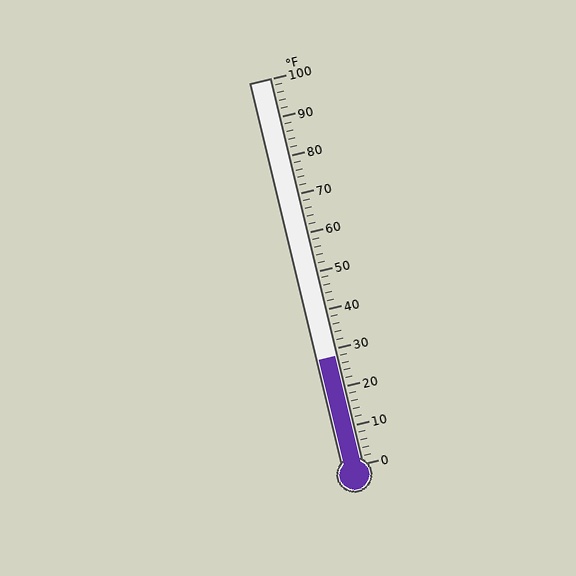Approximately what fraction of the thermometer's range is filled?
The thermometer is filled to approximately 30% of its range.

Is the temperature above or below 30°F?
The temperature is below 30°F.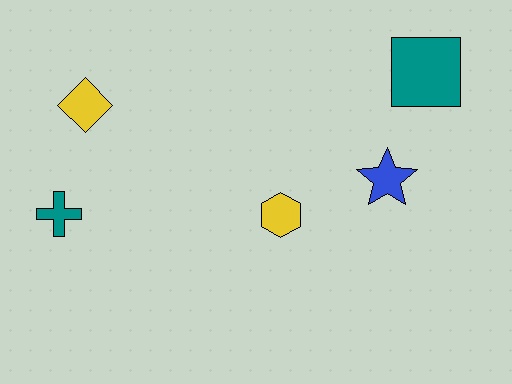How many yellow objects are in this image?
There are 2 yellow objects.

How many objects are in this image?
There are 5 objects.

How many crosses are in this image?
There is 1 cross.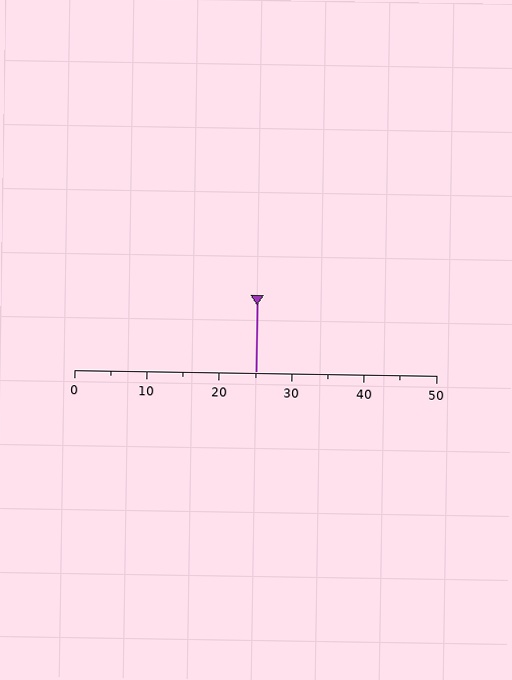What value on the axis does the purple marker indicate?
The marker indicates approximately 25.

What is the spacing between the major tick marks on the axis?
The major ticks are spaced 10 apart.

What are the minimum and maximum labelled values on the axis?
The axis runs from 0 to 50.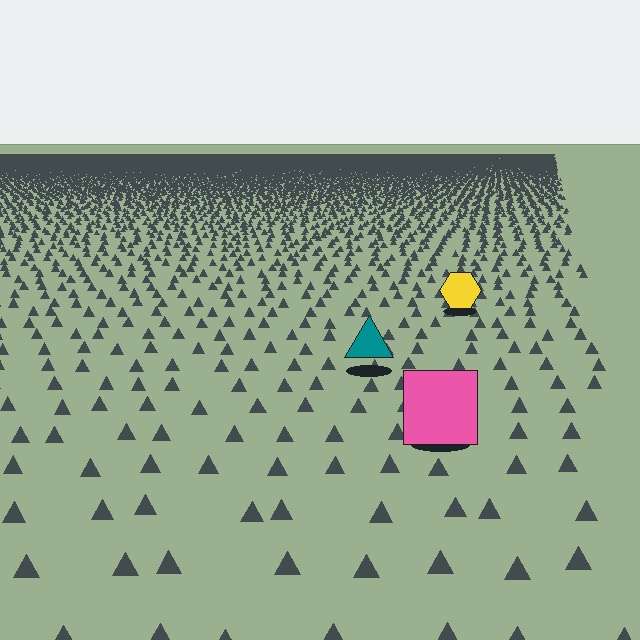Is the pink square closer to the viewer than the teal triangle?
Yes. The pink square is closer — you can tell from the texture gradient: the ground texture is coarser near it.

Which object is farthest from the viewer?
The yellow hexagon is farthest from the viewer. It appears smaller and the ground texture around it is denser.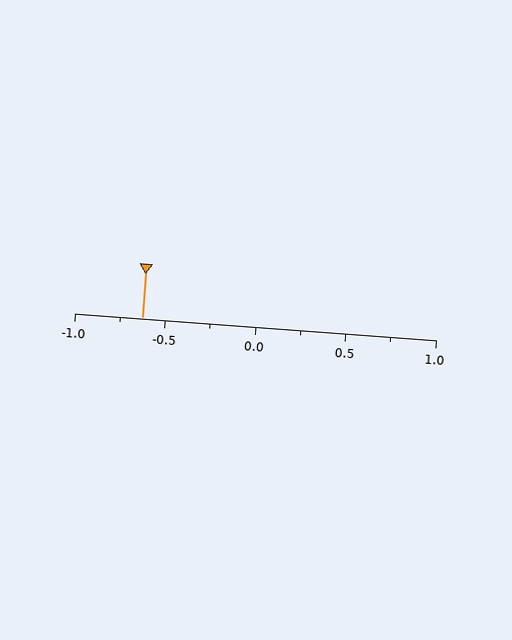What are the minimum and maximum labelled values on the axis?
The axis runs from -1.0 to 1.0.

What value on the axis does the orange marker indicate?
The marker indicates approximately -0.62.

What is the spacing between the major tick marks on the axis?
The major ticks are spaced 0.5 apart.